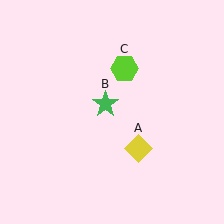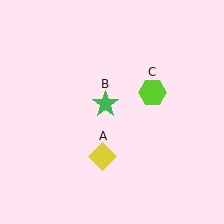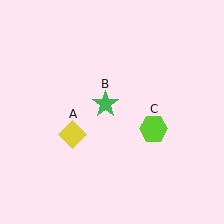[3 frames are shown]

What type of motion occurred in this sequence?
The yellow diamond (object A), lime hexagon (object C) rotated clockwise around the center of the scene.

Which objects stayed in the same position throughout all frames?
Green star (object B) remained stationary.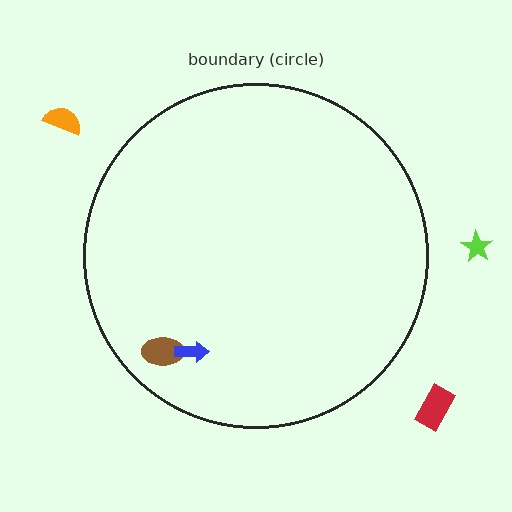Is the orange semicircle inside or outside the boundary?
Outside.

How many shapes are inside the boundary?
2 inside, 3 outside.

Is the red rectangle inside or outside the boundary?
Outside.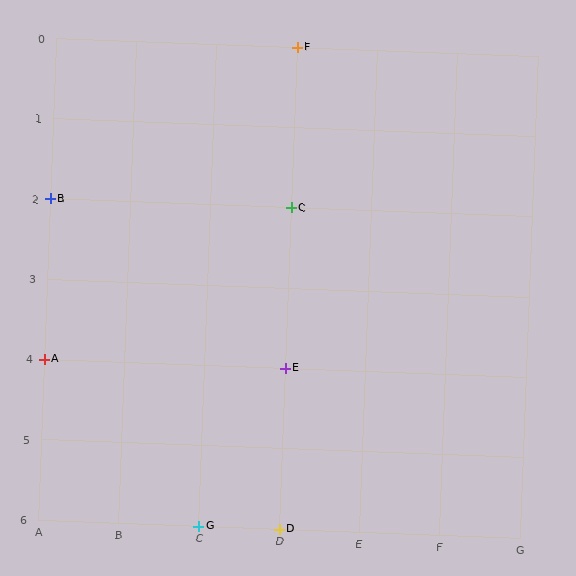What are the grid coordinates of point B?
Point B is at grid coordinates (A, 2).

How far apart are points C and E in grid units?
Points C and E are 2 rows apart.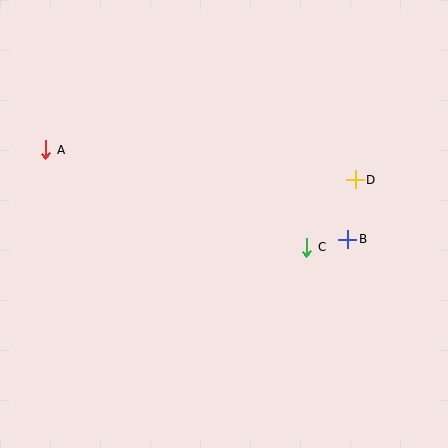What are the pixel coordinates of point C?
Point C is at (307, 247).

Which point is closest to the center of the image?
Point C at (307, 247) is closest to the center.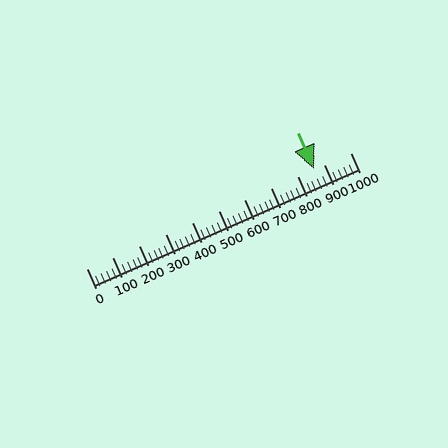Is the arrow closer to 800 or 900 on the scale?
The arrow is closer to 900.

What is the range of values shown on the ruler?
The ruler shows values from 0 to 1000.